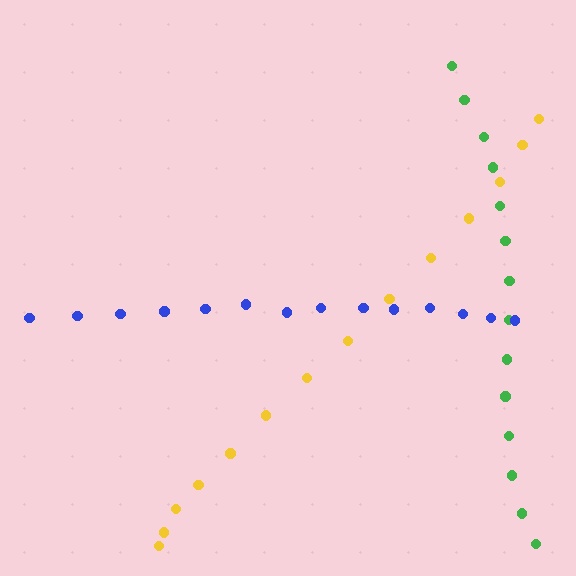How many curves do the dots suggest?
There are 3 distinct paths.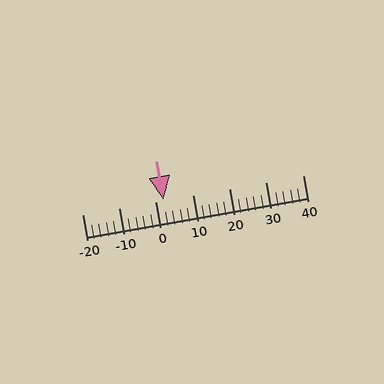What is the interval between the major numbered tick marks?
The major tick marks are spaced 10 units apart.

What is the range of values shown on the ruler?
The ruler shows values from -20 to 40.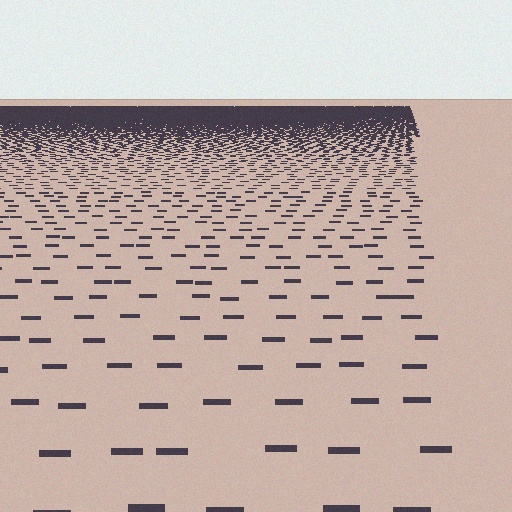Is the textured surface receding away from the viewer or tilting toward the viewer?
The surface is receding away from the viewer. Texture elements get smaller and denser toward the top.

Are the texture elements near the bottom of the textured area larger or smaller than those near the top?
Larger. Near the bottom, elements are closer to the viewer and appear at a bigger on-screen size.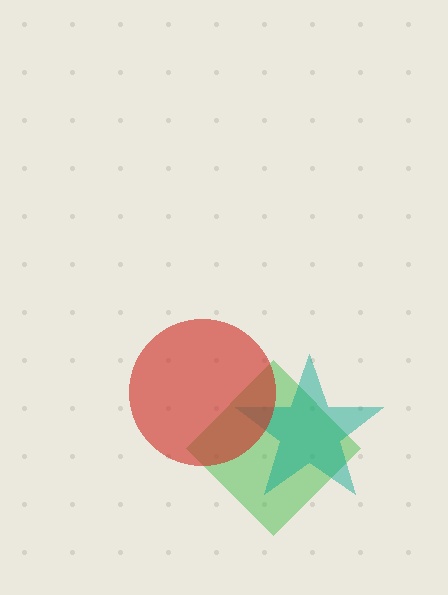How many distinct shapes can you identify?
There are 3 distinct shapes: a green diamond, a teal star, a red circle.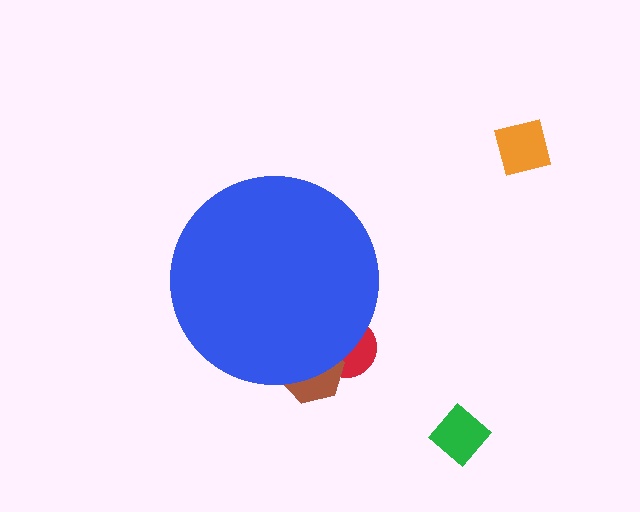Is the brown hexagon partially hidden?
Yes, the brown hexagon is partially hidden behind the blue circle.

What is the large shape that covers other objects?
A blue circle.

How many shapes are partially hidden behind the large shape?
2 shapes are partially hidden.